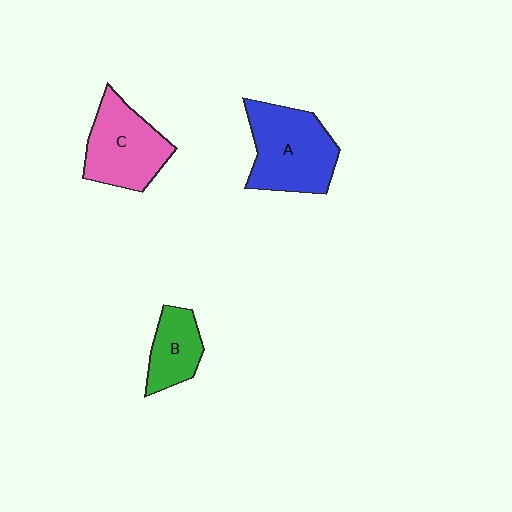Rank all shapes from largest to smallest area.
From largest to smallest: A (blue), C (pink), B (green).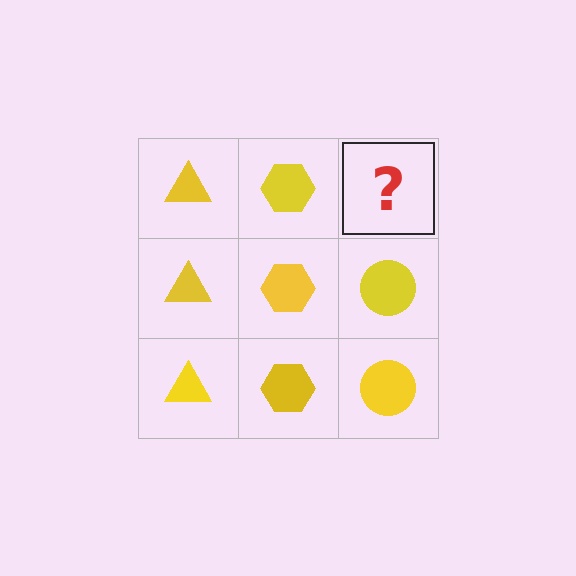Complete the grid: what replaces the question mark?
The question mark should be replaced with a yellow circle.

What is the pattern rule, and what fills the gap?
The rule is that each column has a consistent shape. The gap should be filled with a yellow circle.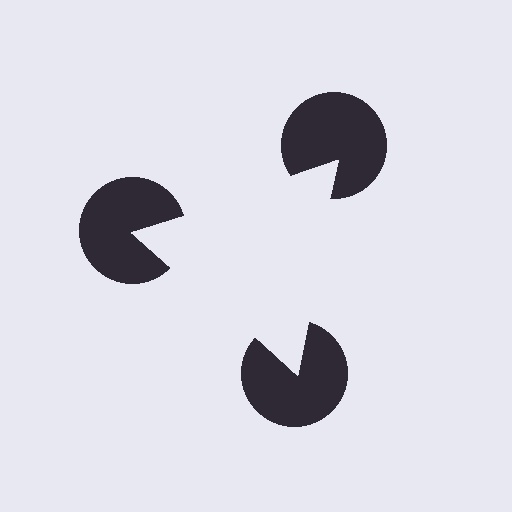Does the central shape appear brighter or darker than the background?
It typically appears slightly brighter than the background, even though no actual brightness change is drawn.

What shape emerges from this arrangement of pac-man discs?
An illusory triangle — its edges are inferred from the aligned wedge cuts in the pac-man discs, not physically drawn.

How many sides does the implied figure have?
3 sides.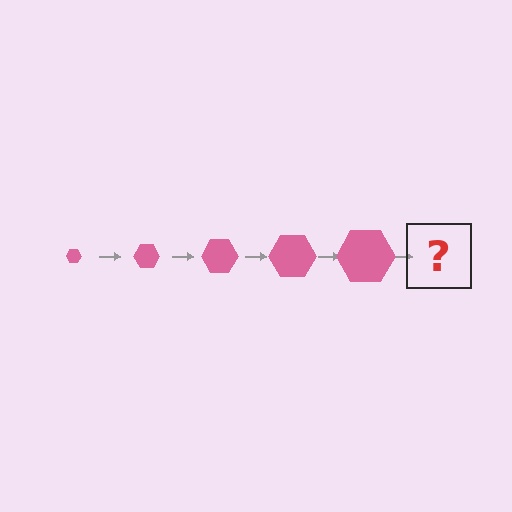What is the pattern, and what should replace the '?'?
The pattern is that the hexagon gets progressively larger each step. The '?' should be a pink hexagon, larger than the previous one.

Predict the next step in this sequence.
The next step is a pink hexagon, larger than the previous one.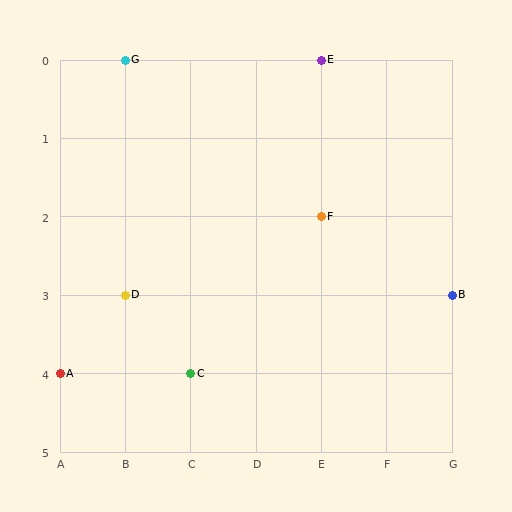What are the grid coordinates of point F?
Point F is at grid coordinates (E, 2).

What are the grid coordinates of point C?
Point C is at grid coordinates (C, 4).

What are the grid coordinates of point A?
Point A is at grid coordinates (A, 4).